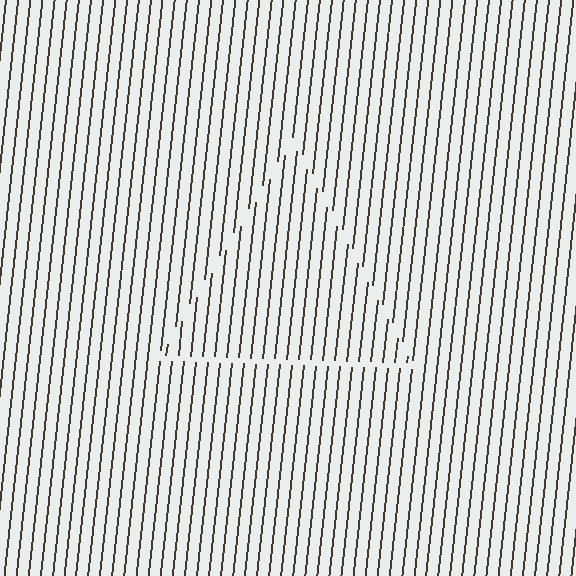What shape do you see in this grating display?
An illusory triangle. The interior of the shape contains the same grating, shifted by half a period — the contour is defined by the phase discontinuity where line-ends from the inner and outer gratings abut.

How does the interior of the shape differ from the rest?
The interior of the shape contains the same grating, shifted by half a period — the contour is defined by the phase discontinuity where line-ends from the inner and outer gratings abut.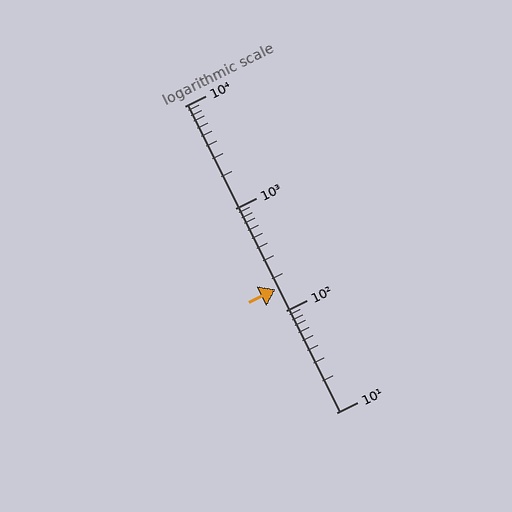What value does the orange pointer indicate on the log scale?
The pointer indicates approximately 160.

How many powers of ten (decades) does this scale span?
The scale spans 3 decades, from 10 to 10000.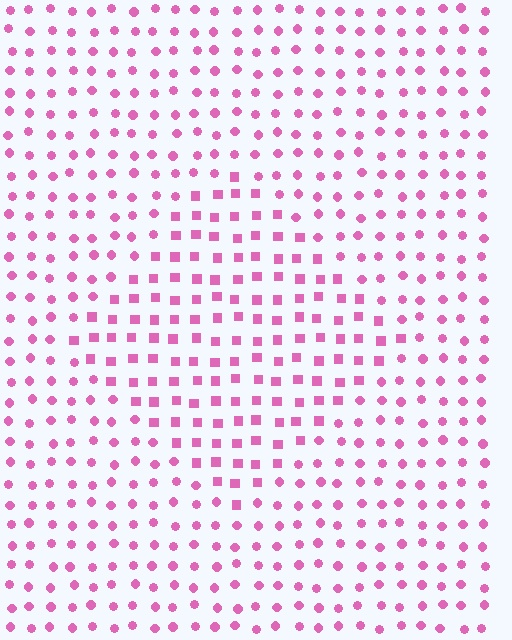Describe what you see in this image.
The image is filled with small pink elements arranged in a uniform grid. A diamond-shaped region contains squares, while the surrounding area contains circles. The boundary is defined purely by the change in element shape.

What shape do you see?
I see a diamond.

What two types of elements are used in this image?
The image uses squares inside the diamond region and circles outside it.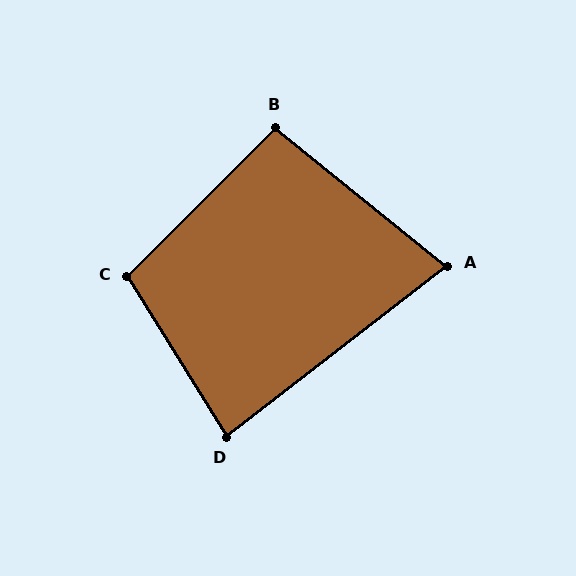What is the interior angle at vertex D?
Approximately 84 degrees (acute).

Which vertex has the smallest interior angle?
A, at approximately 77 degrees.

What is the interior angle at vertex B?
Approximately 96 degrees (obtuse).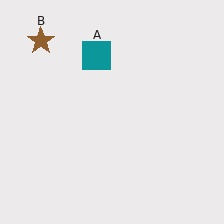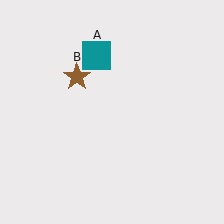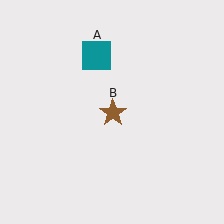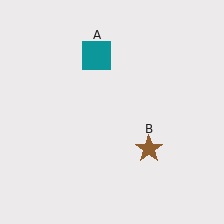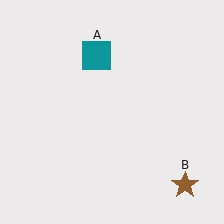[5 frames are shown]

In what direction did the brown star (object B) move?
The brown star (object B) moved down and to the right.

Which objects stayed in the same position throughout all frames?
Teal square (object A) remained stationary.